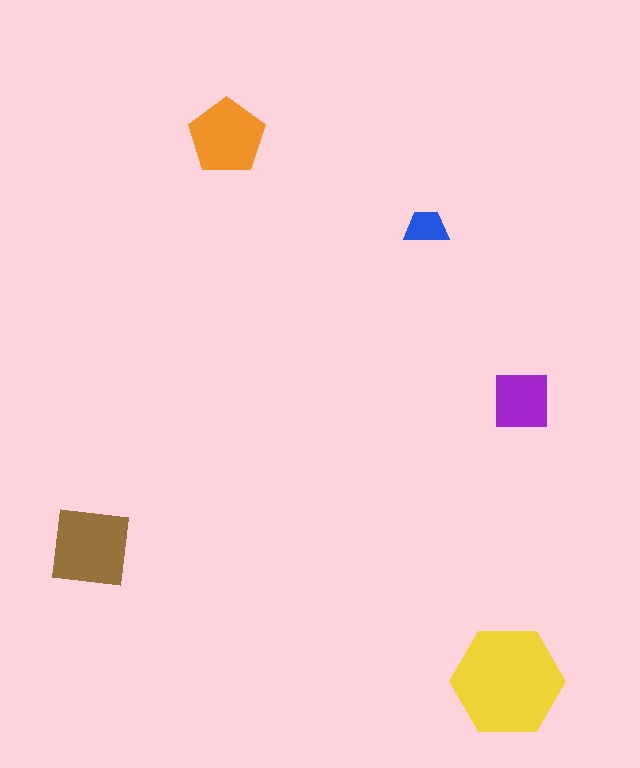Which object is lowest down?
The yellow hexagon is bottommost.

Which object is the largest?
The yellow hexagon.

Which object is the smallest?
The blue trapezoid.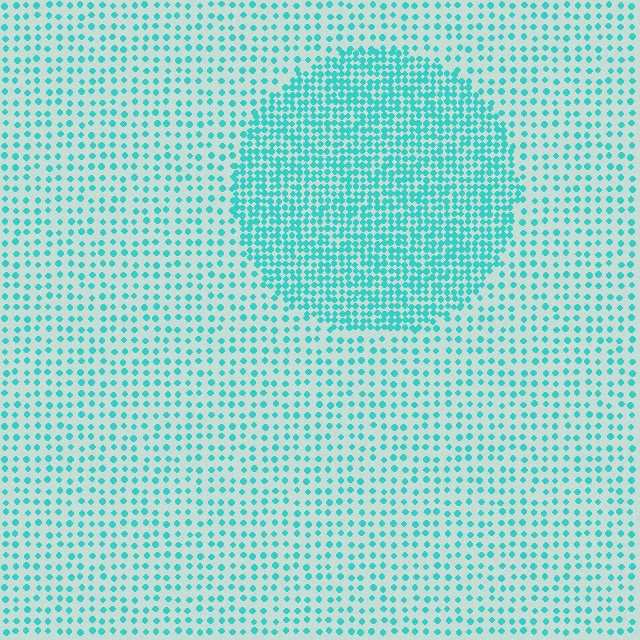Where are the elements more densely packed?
The elements are more densely packed inside the circle boundary.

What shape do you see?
I see a circle.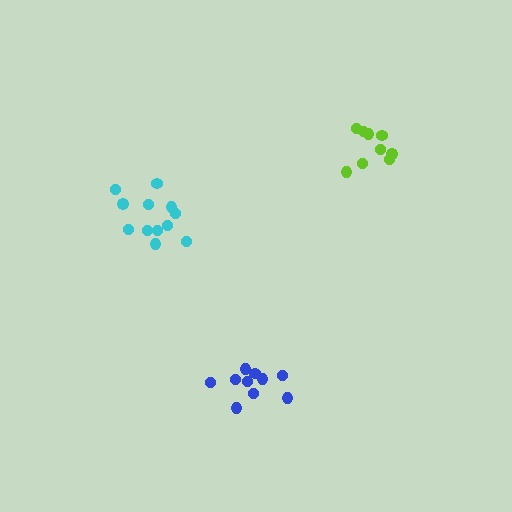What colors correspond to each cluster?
The clusters are colored: blue, cyan, lime.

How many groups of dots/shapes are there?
There are 3 groups.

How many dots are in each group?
Group 1: 10 dots, Group 2: 12 dots, Group 3: 9 dots (31 total).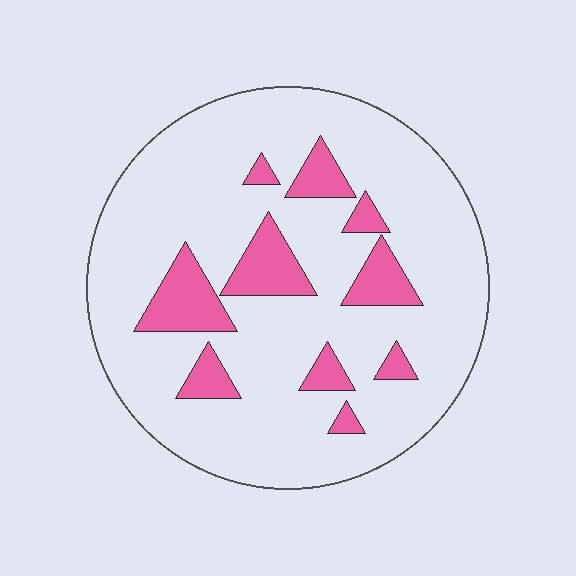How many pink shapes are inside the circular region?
10.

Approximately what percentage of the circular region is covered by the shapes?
Approximately 15%.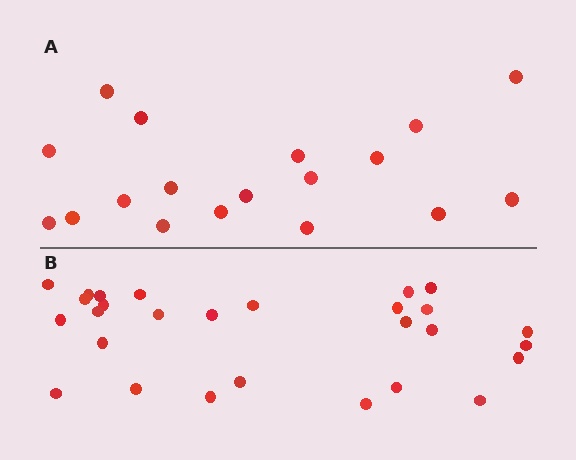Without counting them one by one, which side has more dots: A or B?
Region B (the bottom region) has more dots.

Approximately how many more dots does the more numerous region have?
Region B has roughly 10 or so more dots than region A.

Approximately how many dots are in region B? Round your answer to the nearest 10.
About 30 dots. (The exact count is 28, which rounds to 30.)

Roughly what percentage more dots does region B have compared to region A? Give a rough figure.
About 55% more.